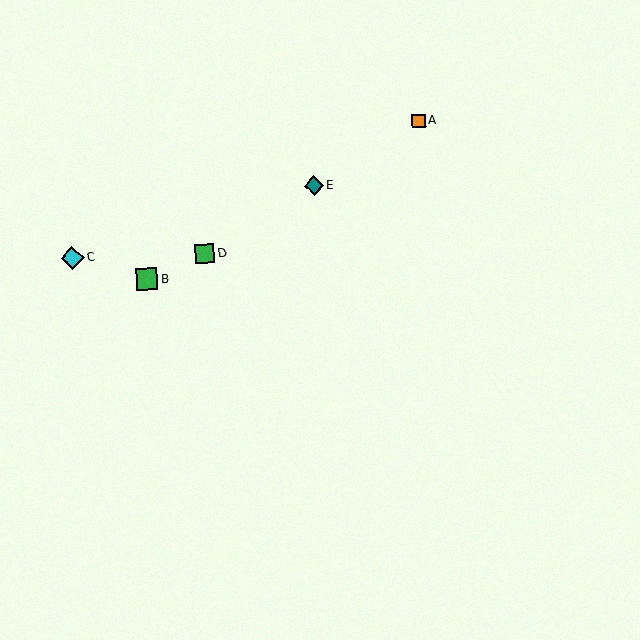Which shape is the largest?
The cyan diamond (labeled C) is the largest.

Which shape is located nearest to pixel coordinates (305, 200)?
The teal diamond (labeled E) at (314, 186) is nearest to that location.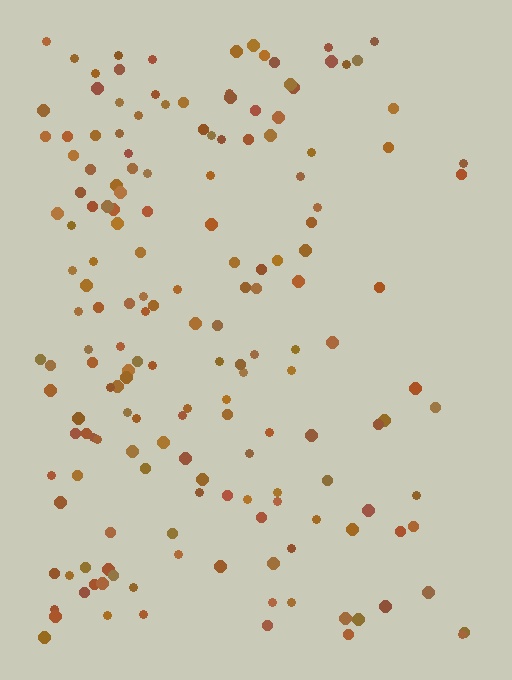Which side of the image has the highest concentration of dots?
The left.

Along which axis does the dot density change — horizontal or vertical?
Horizontal.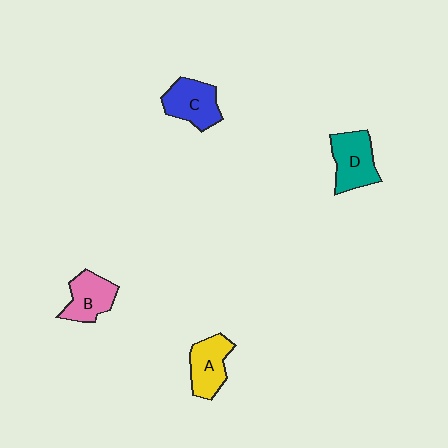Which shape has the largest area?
Shape D (teal).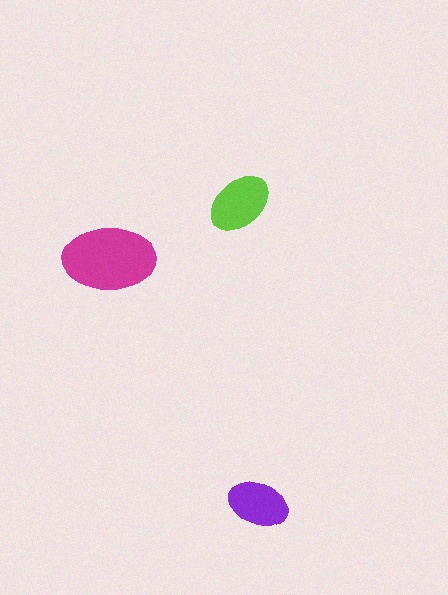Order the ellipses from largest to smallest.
the magenta one, the lime one, the purple one.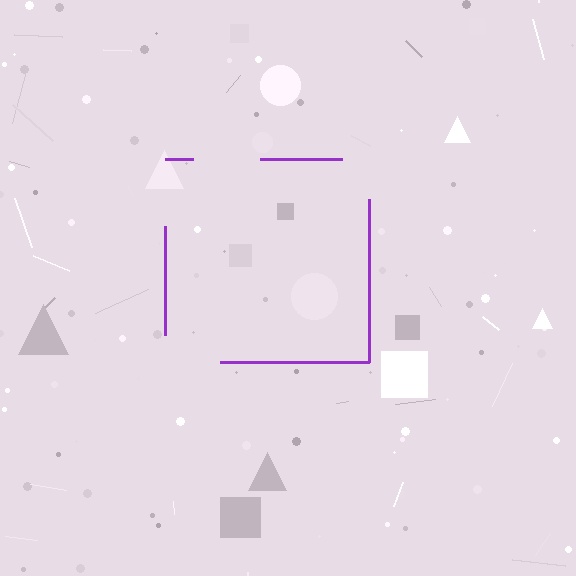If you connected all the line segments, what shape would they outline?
They would outline a square.